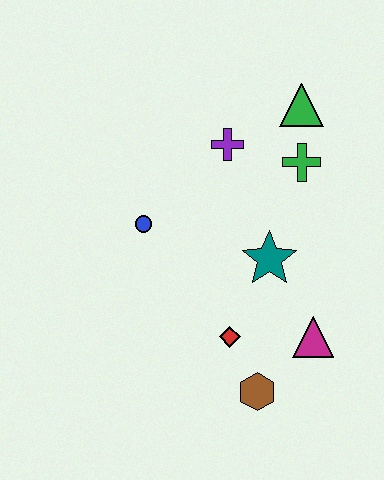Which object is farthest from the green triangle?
The brown hexagon is farthest from the green triangle.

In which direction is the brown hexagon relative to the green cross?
The brown hexagon is below the green cross.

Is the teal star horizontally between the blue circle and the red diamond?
No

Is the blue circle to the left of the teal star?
Yes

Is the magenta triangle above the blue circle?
No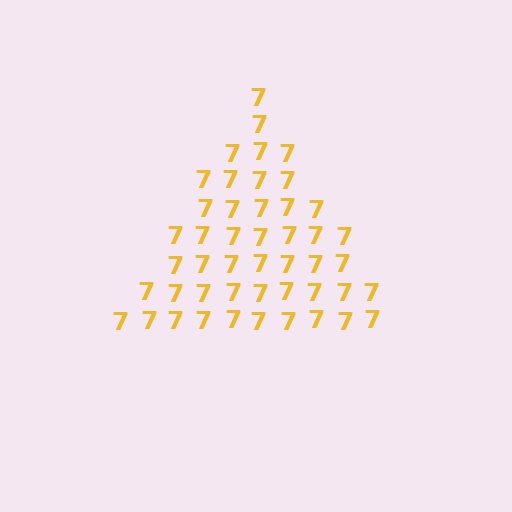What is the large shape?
The large shape is a triangle.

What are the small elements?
The small elements are digit 7's.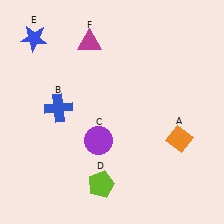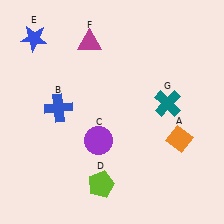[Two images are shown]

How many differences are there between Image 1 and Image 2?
There is 1 difference between the two images.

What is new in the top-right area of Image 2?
A teal cross (G) was added in the top-right area of Image 2.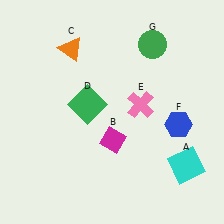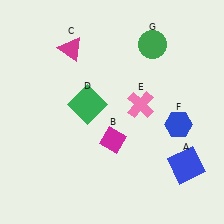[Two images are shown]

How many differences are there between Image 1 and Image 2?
There are 2 differences between the two images.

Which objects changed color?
A changed from cyan to blue. C changed from orange to magenta.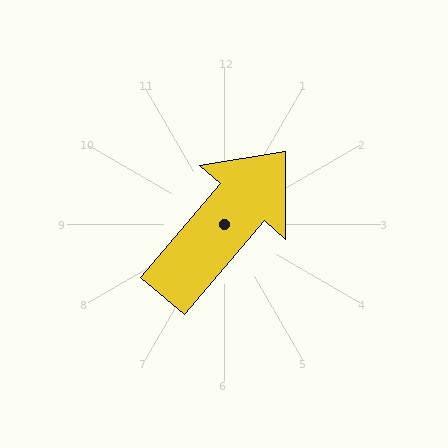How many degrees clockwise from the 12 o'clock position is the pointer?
Approximately 40 degrees.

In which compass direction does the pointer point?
Northeast.